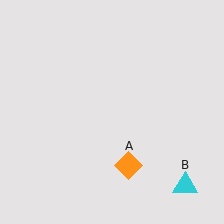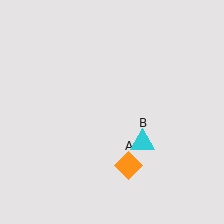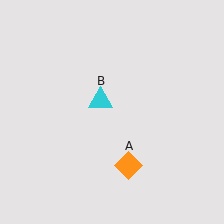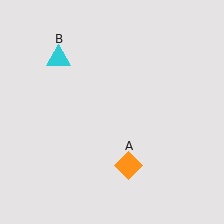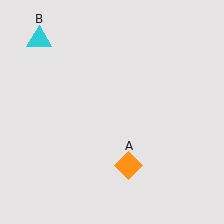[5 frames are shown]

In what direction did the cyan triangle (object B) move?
The cyan triangle (object B) moved up and to the left.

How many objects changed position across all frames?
1 object changed position: cyan triangle (object B).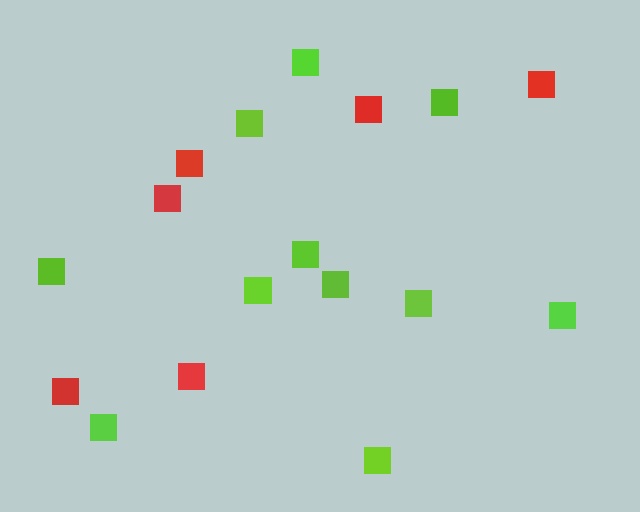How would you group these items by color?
There are 2 groups: one group of lime squares (11) and one group of red squares (6).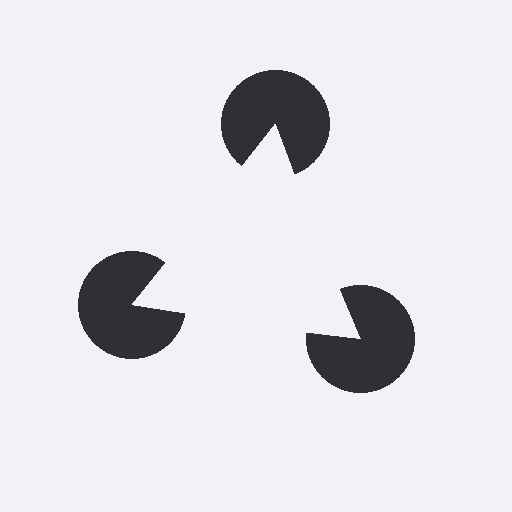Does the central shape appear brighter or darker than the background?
It typically appears slightly brighter than the background, even though no actual brightness change is drawn.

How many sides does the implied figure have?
3 sides.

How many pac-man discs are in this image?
There are 3 — one at each vertex of the illusory triangle.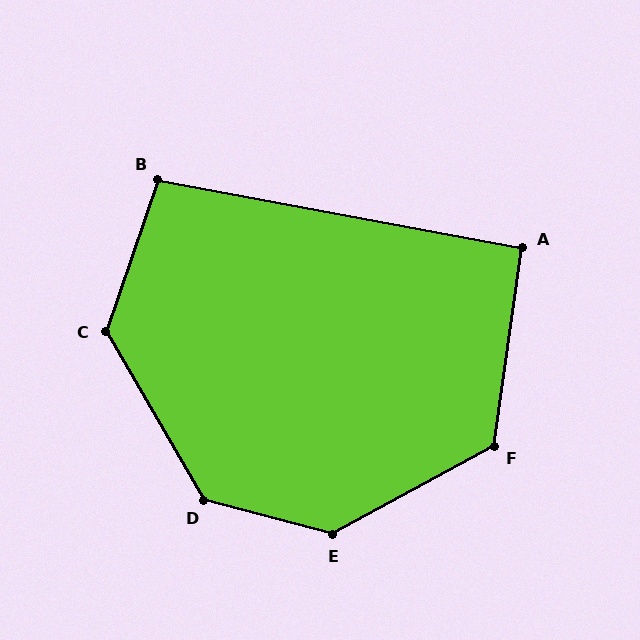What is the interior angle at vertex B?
Approximately 98 degrees (obtuse).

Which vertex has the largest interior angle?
E, at approximately 137 degrees.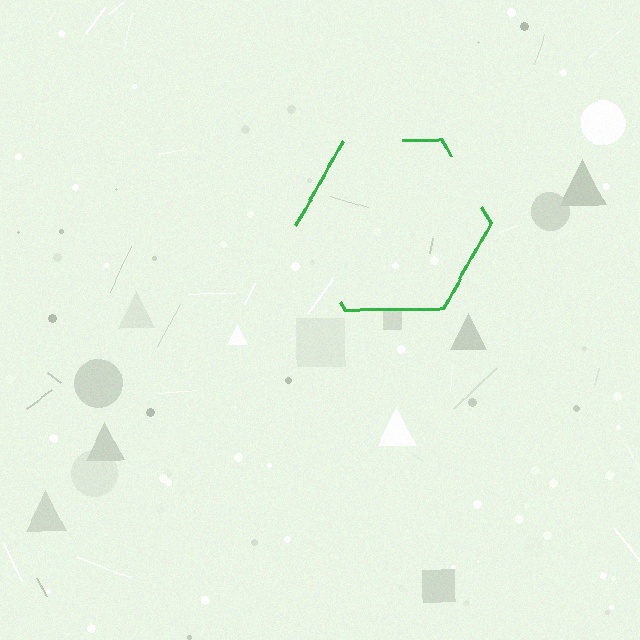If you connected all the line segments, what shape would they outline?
They would outline a hexagon.